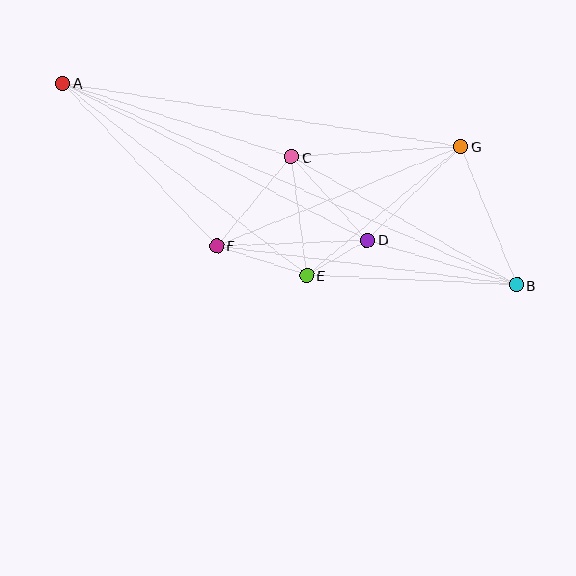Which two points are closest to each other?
Points D and E are closest to each other.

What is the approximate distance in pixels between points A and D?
The distance between A and D is approximately 343 pixels.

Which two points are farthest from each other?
Points A and B are farthest from each other.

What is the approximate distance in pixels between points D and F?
The distance between D and F is approximately 151 pixels.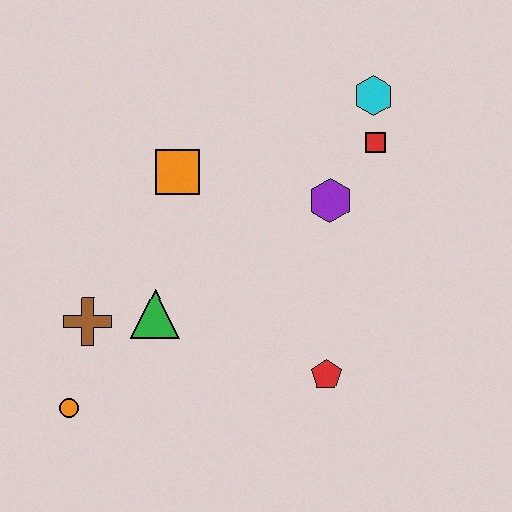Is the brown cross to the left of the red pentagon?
Yes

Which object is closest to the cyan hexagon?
The red square is closest to the cyan hexagon.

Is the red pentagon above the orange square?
No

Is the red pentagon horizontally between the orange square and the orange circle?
No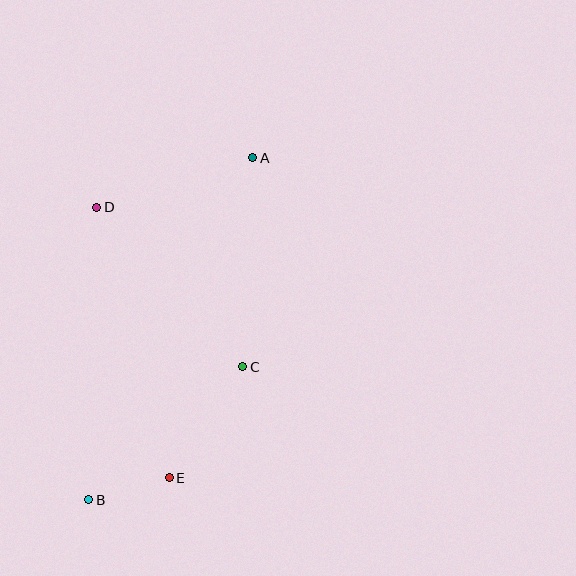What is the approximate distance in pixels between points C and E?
The distance between C and E is approximately 133 pixels.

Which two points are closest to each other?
Points B and E are closest to each other.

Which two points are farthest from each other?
Points A and B are farthest from each other.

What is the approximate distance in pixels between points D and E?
The distance between D and E is approximately 280 pixels.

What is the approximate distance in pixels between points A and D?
The distance between A and D is approximately 164 pixels.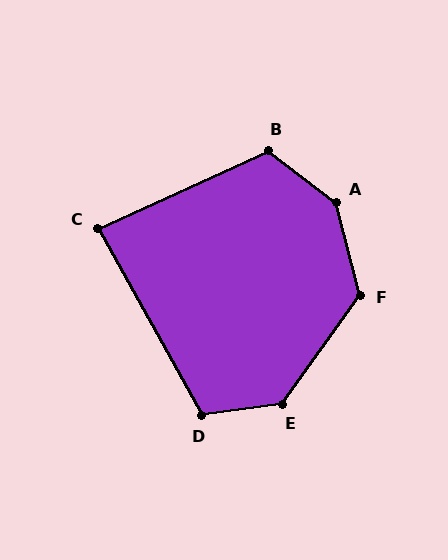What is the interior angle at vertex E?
Approximately 134 degrees (obtuse).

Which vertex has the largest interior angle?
A, at approximately 141 degrees.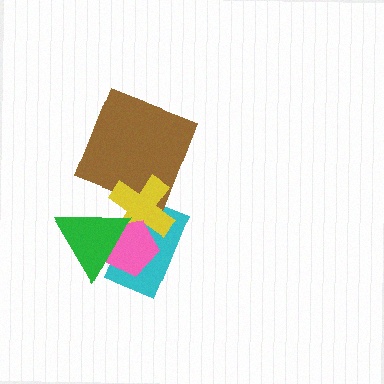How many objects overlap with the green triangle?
3 objects overlap with the green triangle.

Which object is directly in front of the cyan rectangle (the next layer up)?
The yellow cross is directly in front of the cyan rectangle.